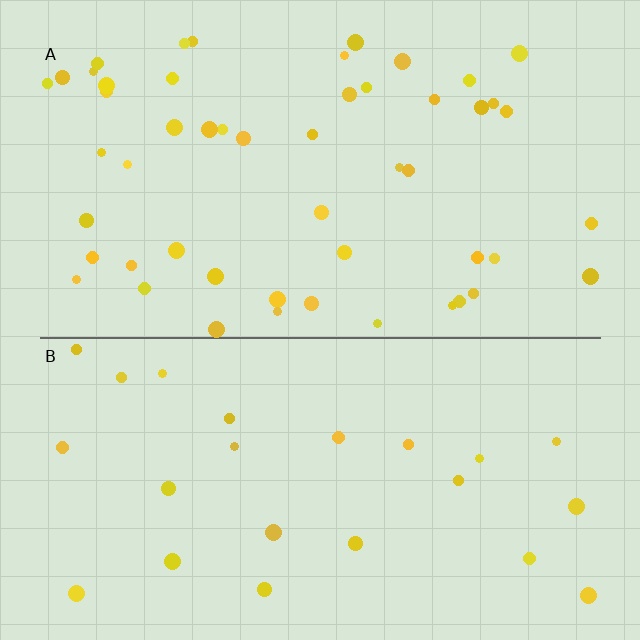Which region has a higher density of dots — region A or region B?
A (the top).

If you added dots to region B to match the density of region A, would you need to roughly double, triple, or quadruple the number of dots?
Approximately double.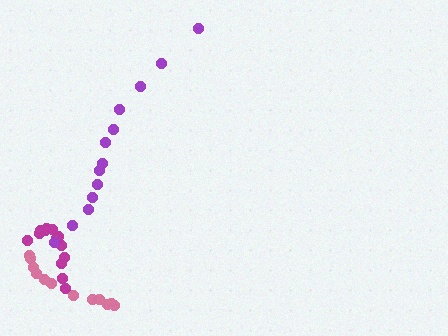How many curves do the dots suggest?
There are 3 distinct paths.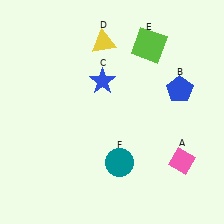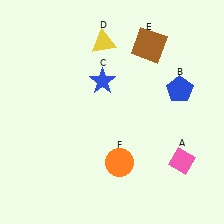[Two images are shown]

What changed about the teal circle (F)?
In Image 1, F is teal. In Image 2, it changed to orange.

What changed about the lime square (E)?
In Image 1, E is lime. In Image 2, it changed to brown.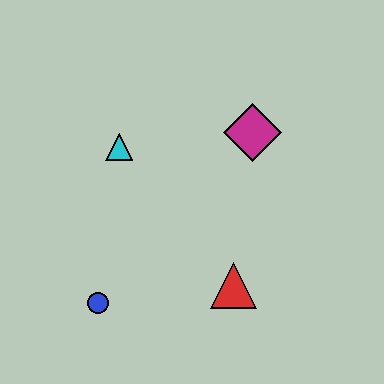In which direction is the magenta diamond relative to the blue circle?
The magenta diamond is above the blue circle.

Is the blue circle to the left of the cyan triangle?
Yes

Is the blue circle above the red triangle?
No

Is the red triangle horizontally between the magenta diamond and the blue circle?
Yes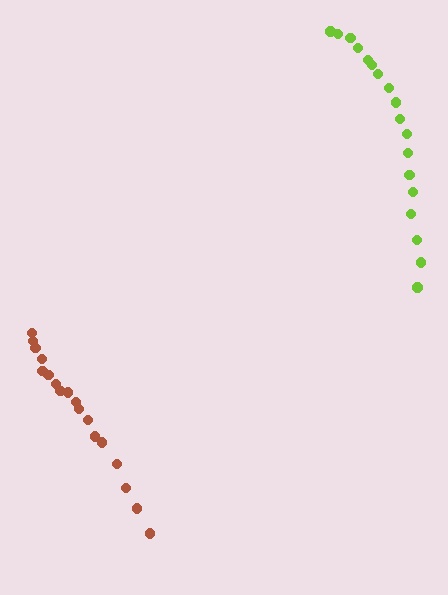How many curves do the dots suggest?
There are 2 distinct paths.